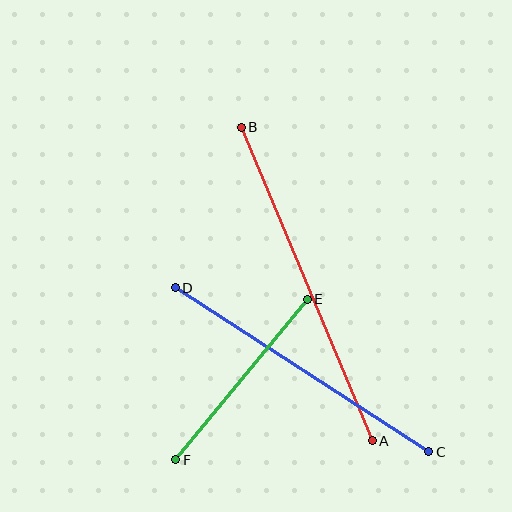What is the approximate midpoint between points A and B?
The midpoint is at approximately (307, 284) pixels.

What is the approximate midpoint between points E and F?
The midpoint is at approximately (242, 380) pixels.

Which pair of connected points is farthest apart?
Points A and B are farthest apart.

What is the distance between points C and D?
The distance is approximately 302 pixels.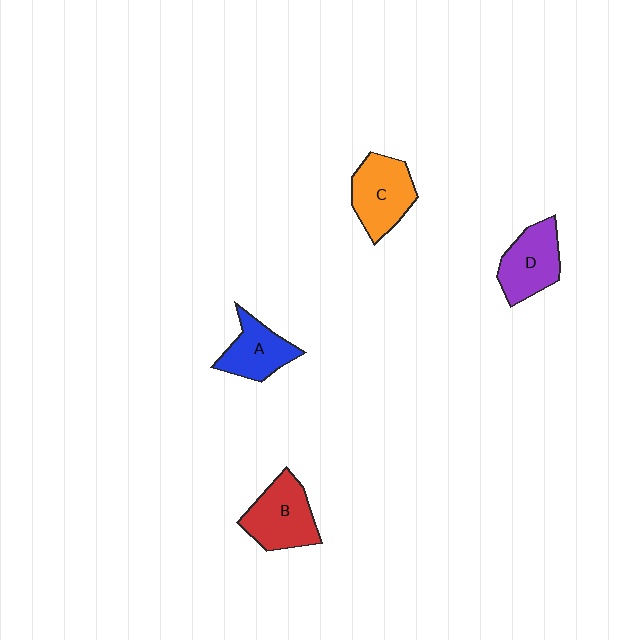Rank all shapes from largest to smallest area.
From largest to smallest: B (red), C (orange), D (purple), A (blue).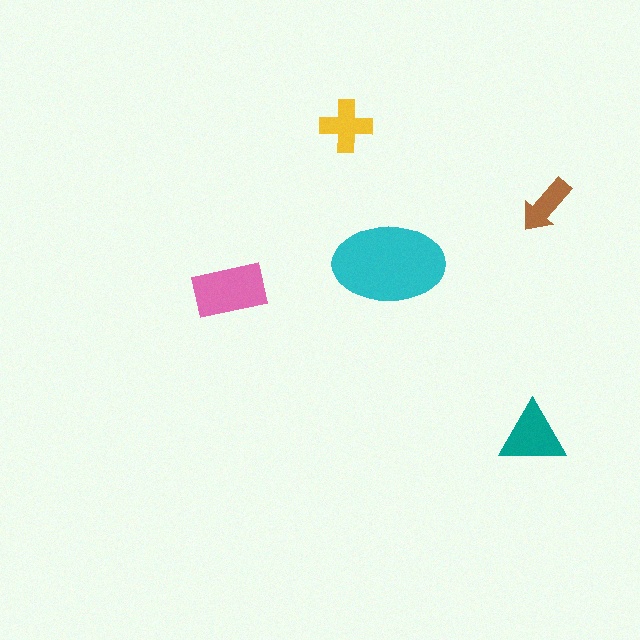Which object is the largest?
The cyan ellipse.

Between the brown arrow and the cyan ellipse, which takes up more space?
The cyan ellipse.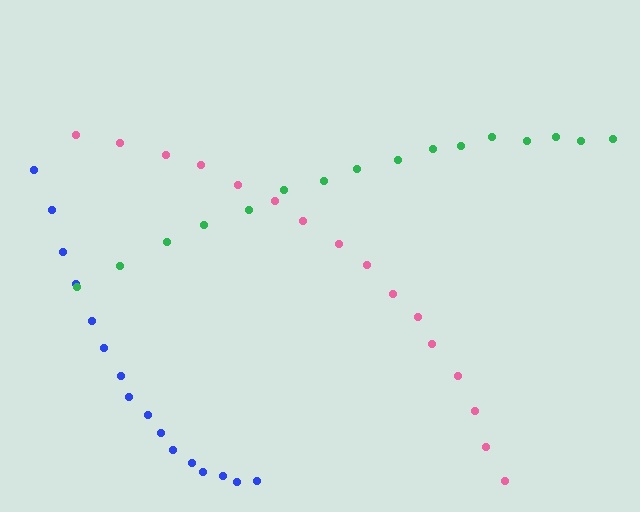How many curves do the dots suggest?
There are 3 distinct paths.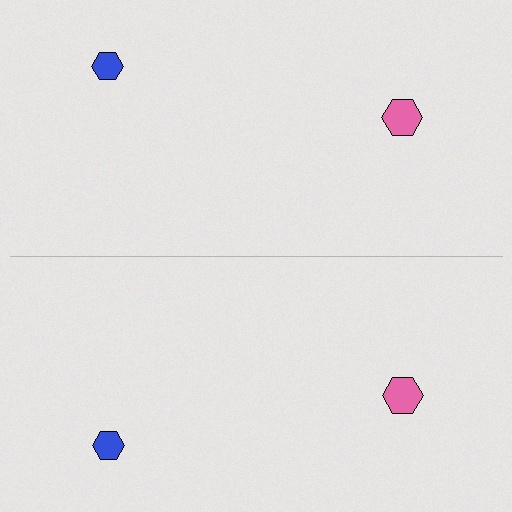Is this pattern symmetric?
Yes, this pattern has bilateral (reflection) symmetry.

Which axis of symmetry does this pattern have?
The pattern has a horizontal axis of symmetry running through the center of the image.